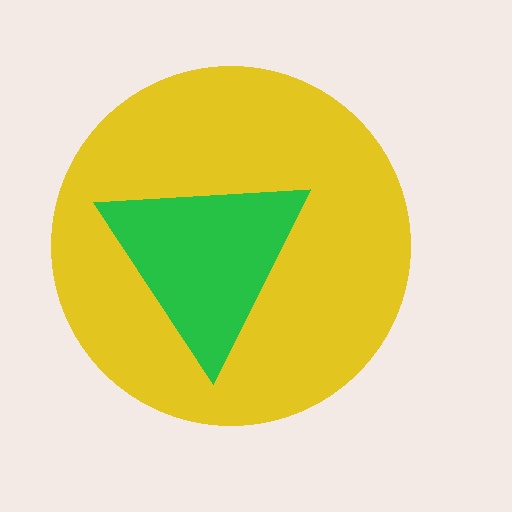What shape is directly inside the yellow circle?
The green triangle.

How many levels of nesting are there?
2.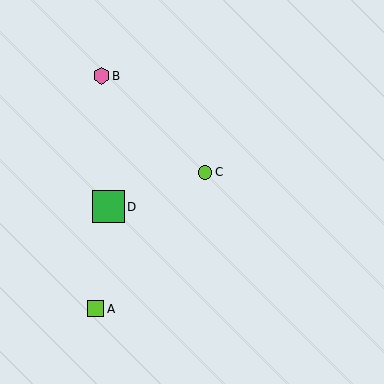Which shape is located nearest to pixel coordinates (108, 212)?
The green square (labeled D) at (108, 207) is nearest to that location.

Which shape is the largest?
The green square (labeled D) is the largest.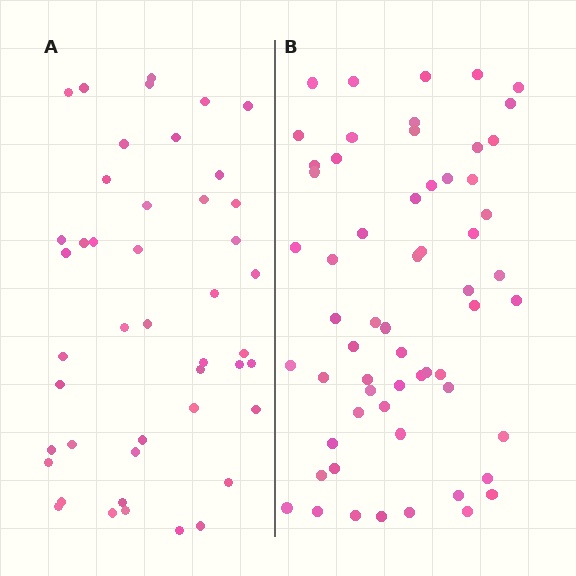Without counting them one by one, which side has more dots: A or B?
Region B (the right region) has more dots.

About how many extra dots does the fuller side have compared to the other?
Region B has approximately 15 more dots than region A.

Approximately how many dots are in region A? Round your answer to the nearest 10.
About 40 dots. (The exact count is 45, which rounds to 40.)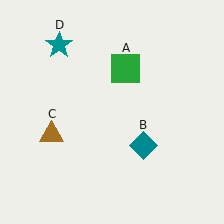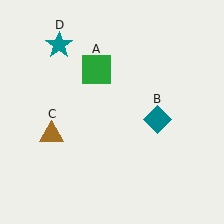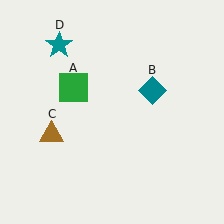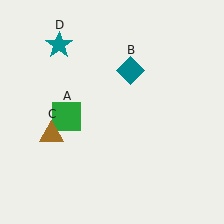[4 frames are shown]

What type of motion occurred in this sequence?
The green square (object A), teal diamond (object B) rotated counterclockwise around the center of the scene.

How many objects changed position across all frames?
2 objects changed position: green square (object A), teal diamond (object B).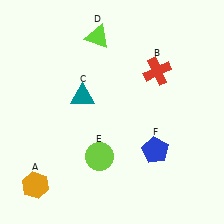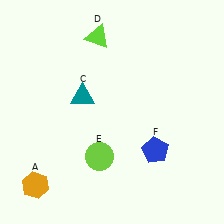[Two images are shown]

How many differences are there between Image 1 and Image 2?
There is 1 difference between the two images.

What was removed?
The red cross (B) was removed in Image 2.